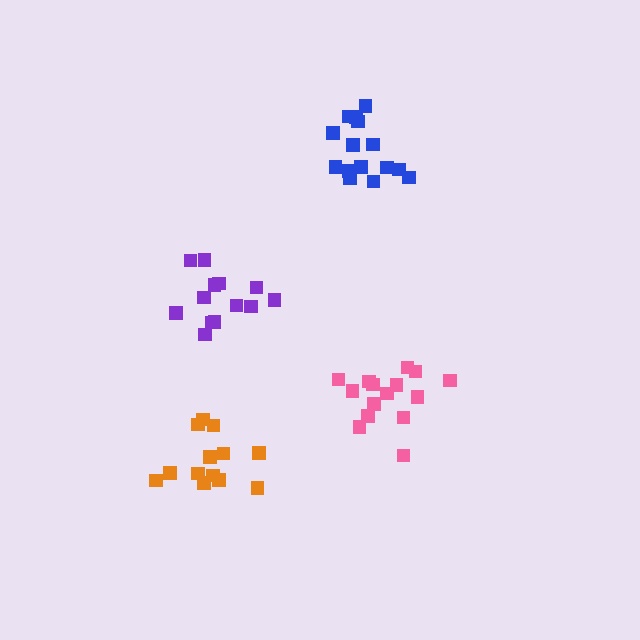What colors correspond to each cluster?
The clusters are colored: blue, purple, orange, pink.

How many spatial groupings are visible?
There are 4 spatial groupings.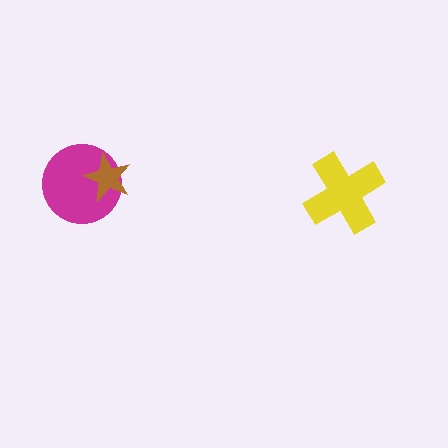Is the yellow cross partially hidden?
No, no other shape covers it.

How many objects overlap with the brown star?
1 object overlaps with the brown star.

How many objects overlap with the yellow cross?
0 objects overlap with the yellow cross.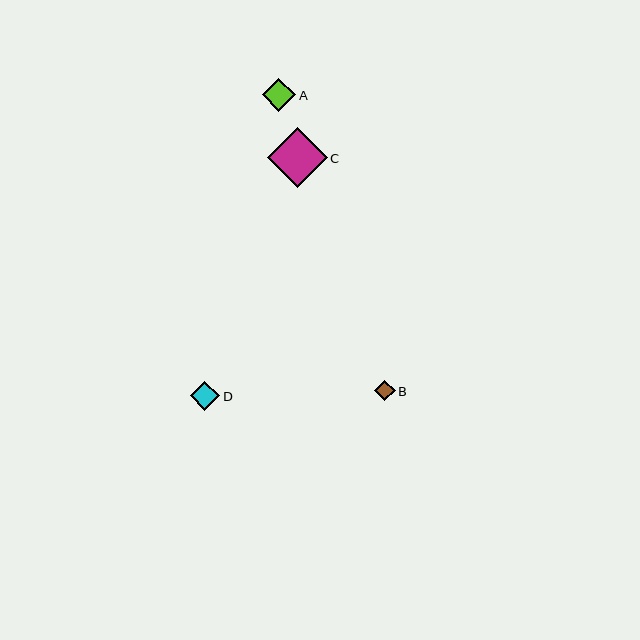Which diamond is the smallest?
Diamond B is the smallest with a size of approximately 21 pixels.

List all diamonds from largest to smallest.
From largest to smallest: C, A, D, B.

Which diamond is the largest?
Diamond C is the largest with a size of approximately 59 pixels.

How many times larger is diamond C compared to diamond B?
Diamond C is approximately 2.9 times the size of diamond B.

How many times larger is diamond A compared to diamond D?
Diamond A is approximately 1.1 times the size of diamond D.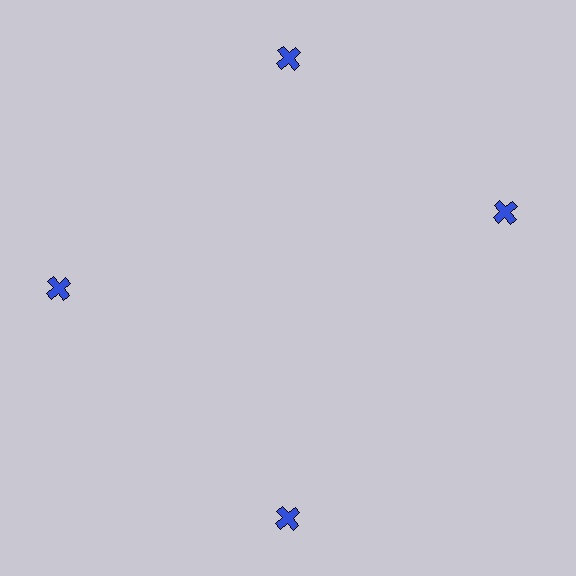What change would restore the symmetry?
The symmetry would be restored by rotating it back into even spacing with its neighbors so that all 4 crosses sit at equal angles and equal distance from the center.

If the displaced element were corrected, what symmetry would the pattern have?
It would have 4-fold rotational symmetry — the pattern would map onto itself every 90 degrees.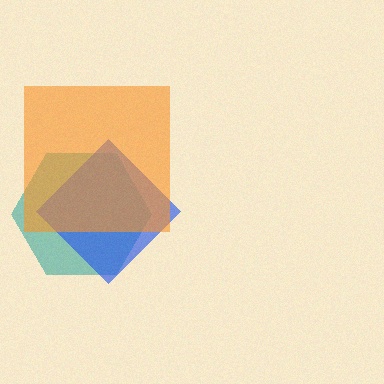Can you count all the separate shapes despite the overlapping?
Yes, there are 3 separate shapes.